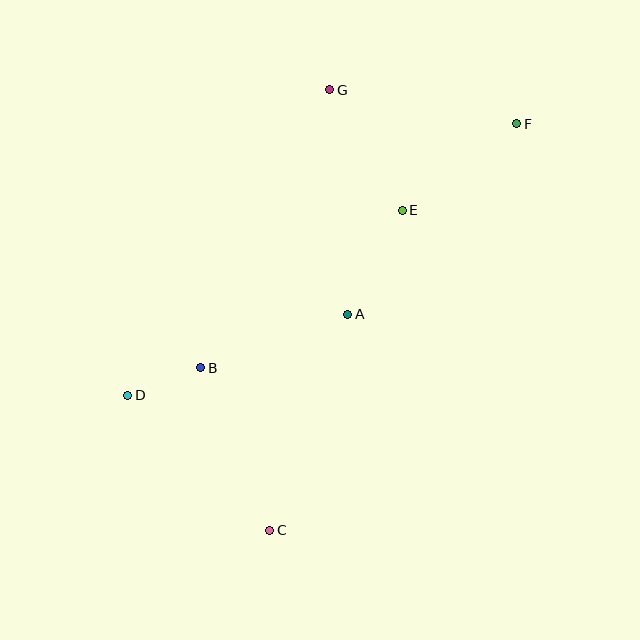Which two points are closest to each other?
Points B and D are closest to each other.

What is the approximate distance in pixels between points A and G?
The distance between A and G is approximately 225 pixels.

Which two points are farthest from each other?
Points C and F are farthest from each other.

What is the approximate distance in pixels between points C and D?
The distance between C and D is approximately 196 pixels.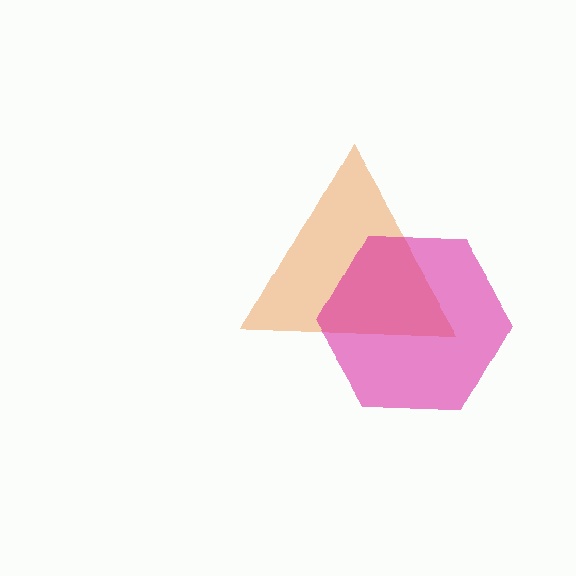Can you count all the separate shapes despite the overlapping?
Yes, there are 2 separate shapes.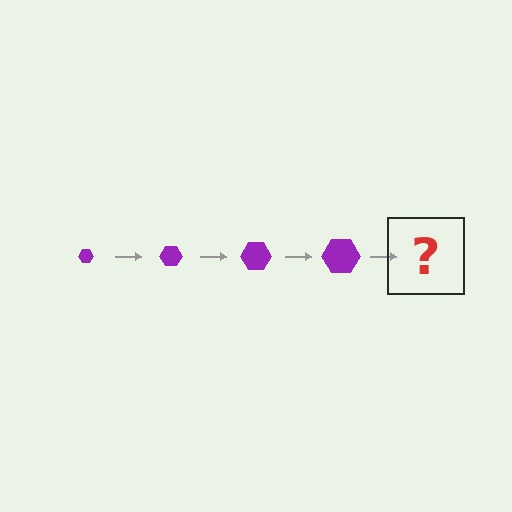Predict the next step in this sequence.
The next step is a purple hexagon, larger than the previous one.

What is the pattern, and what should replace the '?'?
The pattern is that the hexagon gets progressively larger each step. The '?' should be a purple hexagon, larger than the previous one.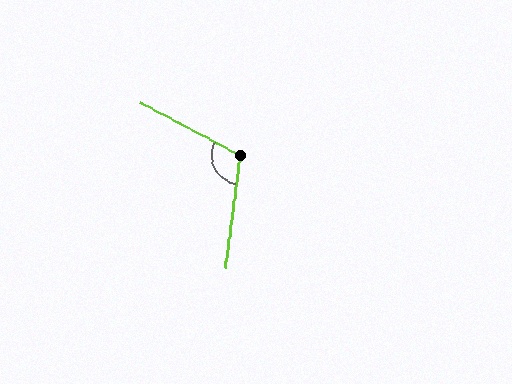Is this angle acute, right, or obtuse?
It is obtuse.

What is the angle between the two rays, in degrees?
Approximately 111 degrees.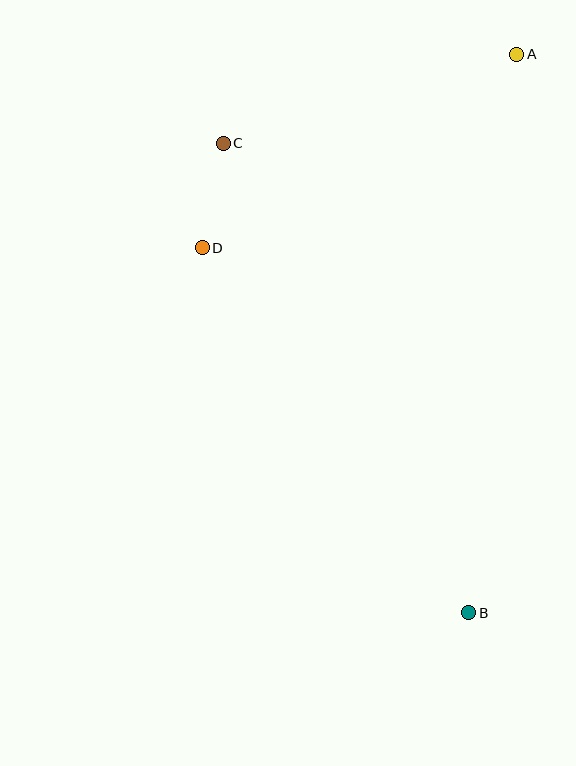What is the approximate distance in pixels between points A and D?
The distance between A and D is approximately 370 pixels.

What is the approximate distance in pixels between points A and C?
The distance between A and C is approximately 307 pixels.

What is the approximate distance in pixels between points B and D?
The distance between B and D is approximately 452 pixels.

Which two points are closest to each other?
Points C and D are closest to each other.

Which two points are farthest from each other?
Points A and B are farthest from each other.